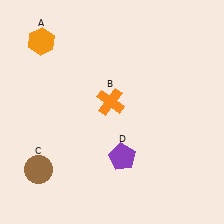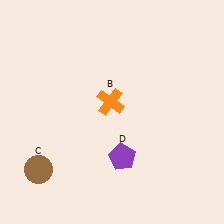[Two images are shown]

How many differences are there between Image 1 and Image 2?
There is 1 difference between the two images.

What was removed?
The orange hexagon (A) was removed in Image 2.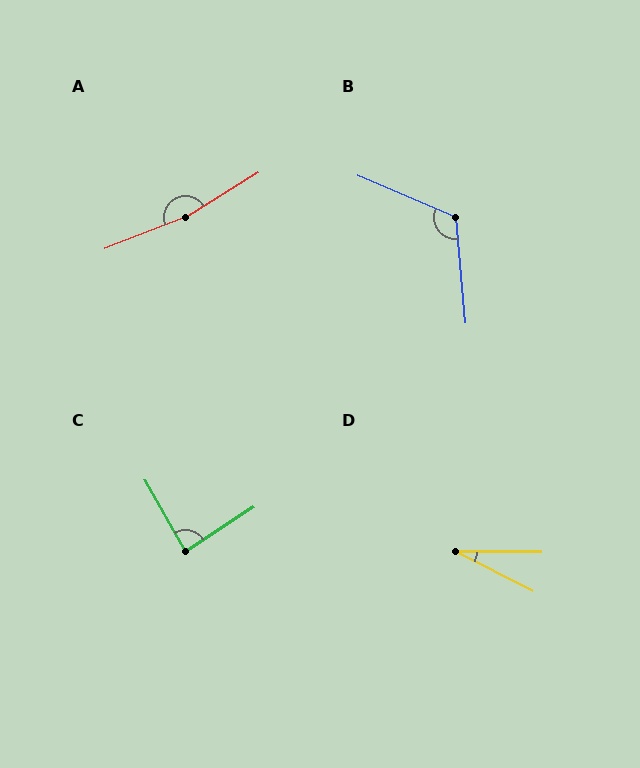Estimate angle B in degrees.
Approximately 118 degrees.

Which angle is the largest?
A, at approximately 169 degrees.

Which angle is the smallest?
D, at approximately 27 degrees.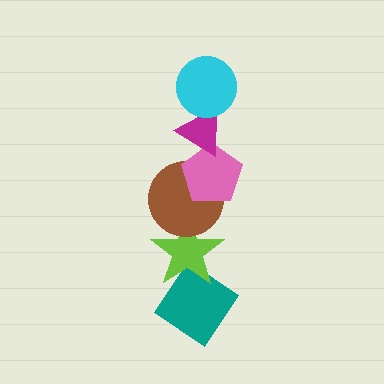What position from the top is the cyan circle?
The cyan circle is 1st from the top.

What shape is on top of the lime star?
The brown circle is on top of the lime star.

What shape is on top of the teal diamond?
The lime star is on top of the teal diamond.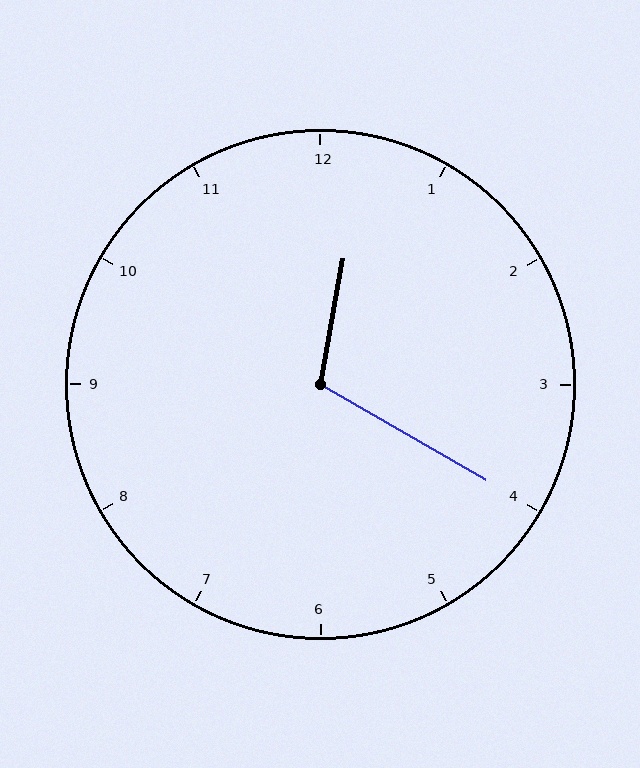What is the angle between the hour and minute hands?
Approximately 110 degrees.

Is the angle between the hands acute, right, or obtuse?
It is obtuse.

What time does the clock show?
12:20.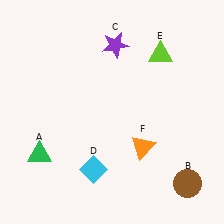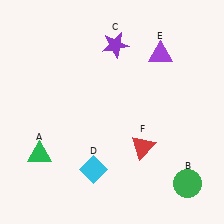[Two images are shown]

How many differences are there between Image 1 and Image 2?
There are 3 differences between the two images.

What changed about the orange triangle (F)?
In Image 1, F is orange. In Image 2, it changed to red.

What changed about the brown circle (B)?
In Image 1, B is brown. In Image 2, it changed to green.